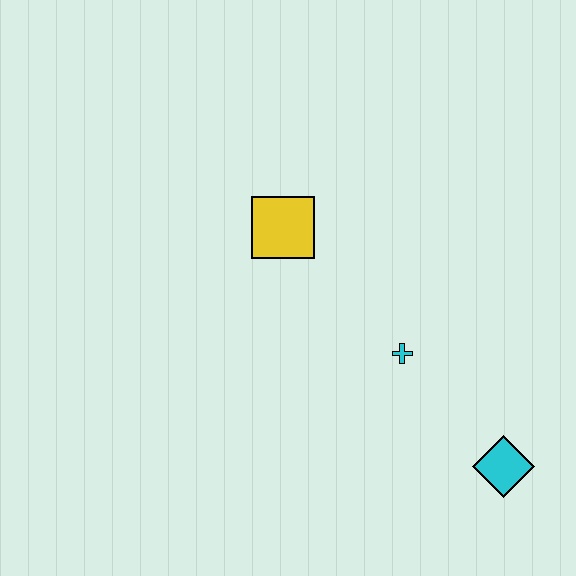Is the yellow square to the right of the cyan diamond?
No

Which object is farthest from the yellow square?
The cyan diamond is farthest from the yellow square.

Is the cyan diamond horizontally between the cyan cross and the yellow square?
No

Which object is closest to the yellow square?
The cyan cross is closest to the yellow square.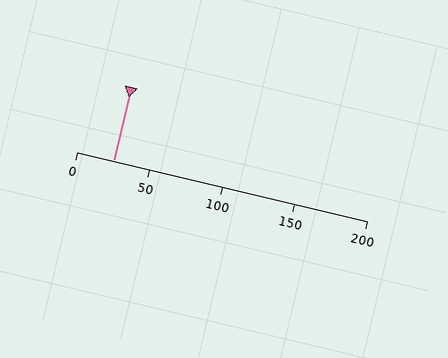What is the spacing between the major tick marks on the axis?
The major ticks are spaced 50 apart.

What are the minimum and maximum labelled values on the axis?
The axis runs from 0 to 200.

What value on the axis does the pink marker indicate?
The marker indicates approximately 25.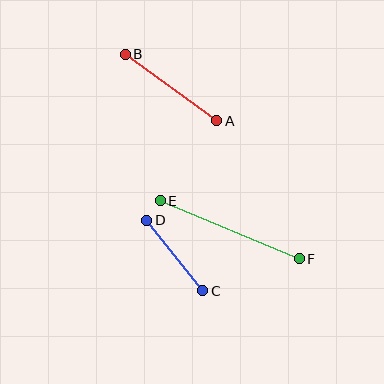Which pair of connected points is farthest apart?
Points E and F are farthest apart.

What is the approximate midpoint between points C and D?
The midpoint is at approximately (175, 255) pixels.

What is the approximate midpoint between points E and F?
The midpoint is at approximately (230, 230) pixels.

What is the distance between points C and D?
The distance is approximately 90 pixels.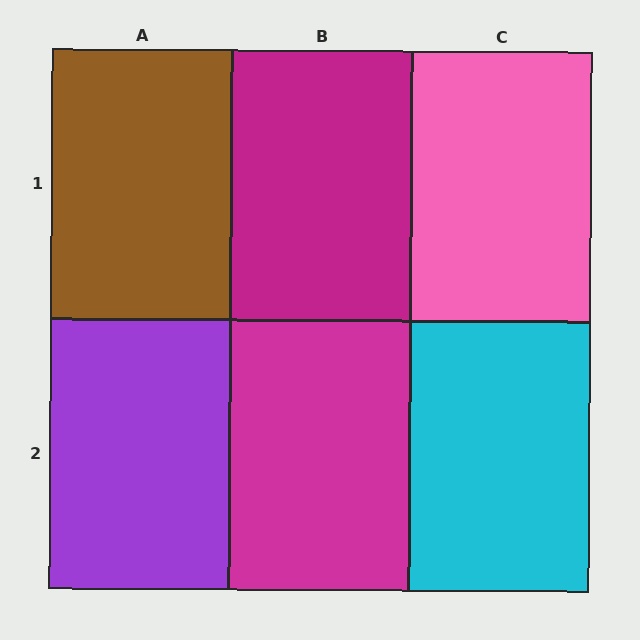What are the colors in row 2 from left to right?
Purple, magenta, cyan.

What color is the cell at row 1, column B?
Magenta.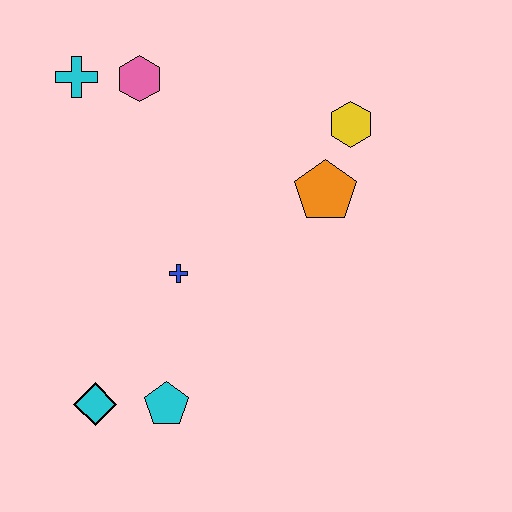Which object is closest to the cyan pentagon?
The cyan diamond is closest to the cyan pentagon.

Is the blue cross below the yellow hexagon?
Yes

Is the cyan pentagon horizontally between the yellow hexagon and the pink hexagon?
Yes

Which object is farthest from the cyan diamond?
The yellow hexagon is farthest from the cyan diamond.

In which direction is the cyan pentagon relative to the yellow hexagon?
The cyan pentagon is below the yellow hexagon.